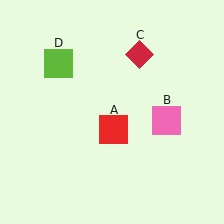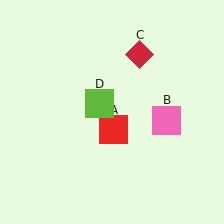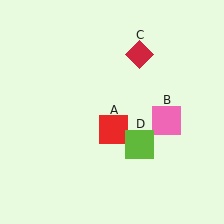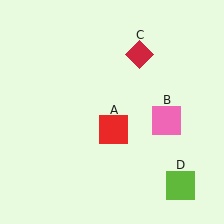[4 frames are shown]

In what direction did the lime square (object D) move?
The lime square (object D) moved down and to the right.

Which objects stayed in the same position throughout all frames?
Red square (object A) and pink square (object B) and red diamond (object C) remained stationary.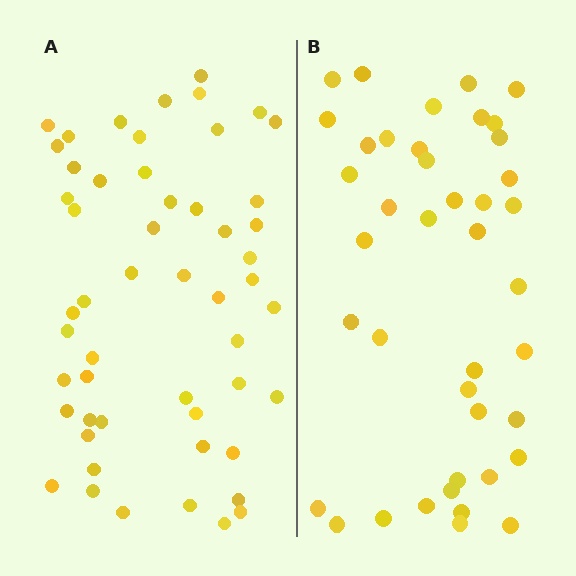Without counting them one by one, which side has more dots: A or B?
Region A (the left region) has more dots.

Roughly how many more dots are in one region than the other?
Region A has roughly 12 or so more dots than region B.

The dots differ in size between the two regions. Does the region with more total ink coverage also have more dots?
No. Region B has more total ink coverage because its dots are larger, but region A actually contains more individual dots. Total area can be misleading — the number of items is what matters here.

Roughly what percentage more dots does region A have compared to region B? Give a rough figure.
About 30% more.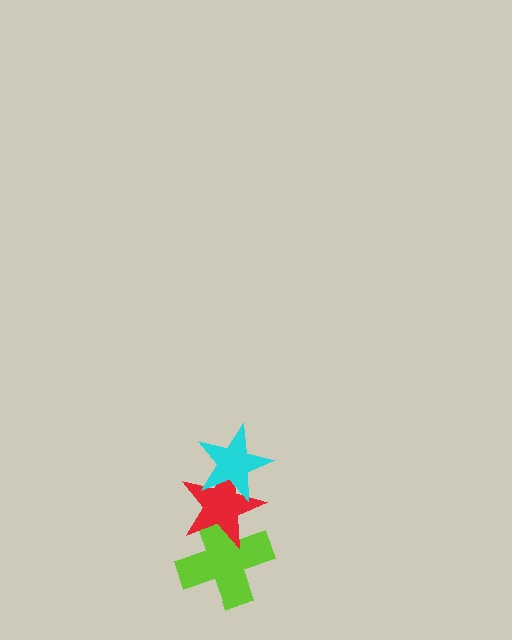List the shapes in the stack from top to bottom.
From top to bottom: the cyan star, the red star, the lime cross.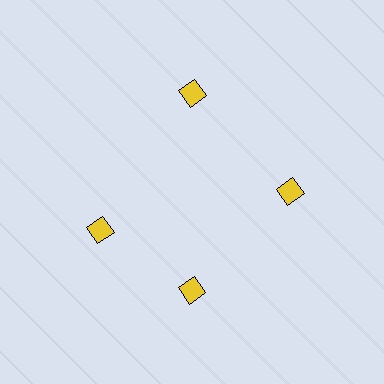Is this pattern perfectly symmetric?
No. The 4 yellow squares are arranged in a ring, but one element near the 9 o'clock position is rotated out of alignment along the ring, breaking the 4-fold rotational symmetry.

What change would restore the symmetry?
The symmetry would be restored by rotating it back into even spacing with its neighbors so that all 4 squares sit at equal angles and equal distance from the center.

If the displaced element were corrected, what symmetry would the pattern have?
It would have 4-fold rotational symmetry — the pattern would map onto itself every 90 degrees.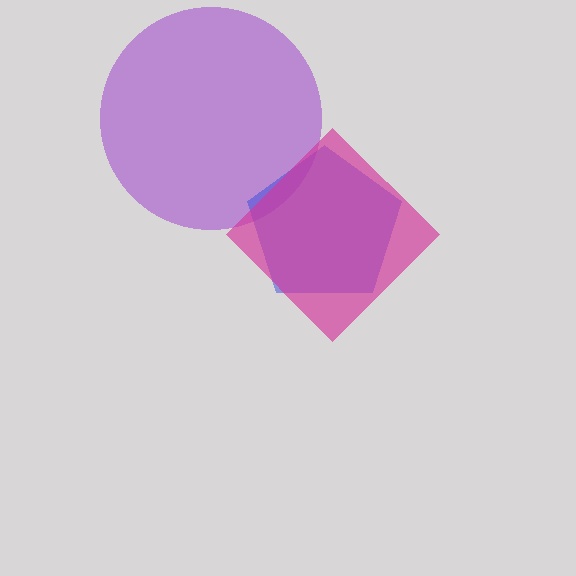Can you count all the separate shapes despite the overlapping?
Yes, there are 3 separate shapes.